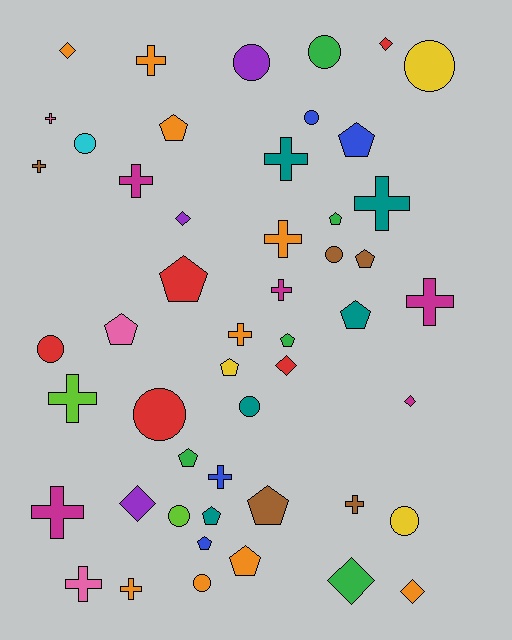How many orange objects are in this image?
There are 9 orange objects.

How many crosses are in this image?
There are 16 crosses.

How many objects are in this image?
There are 50 objects.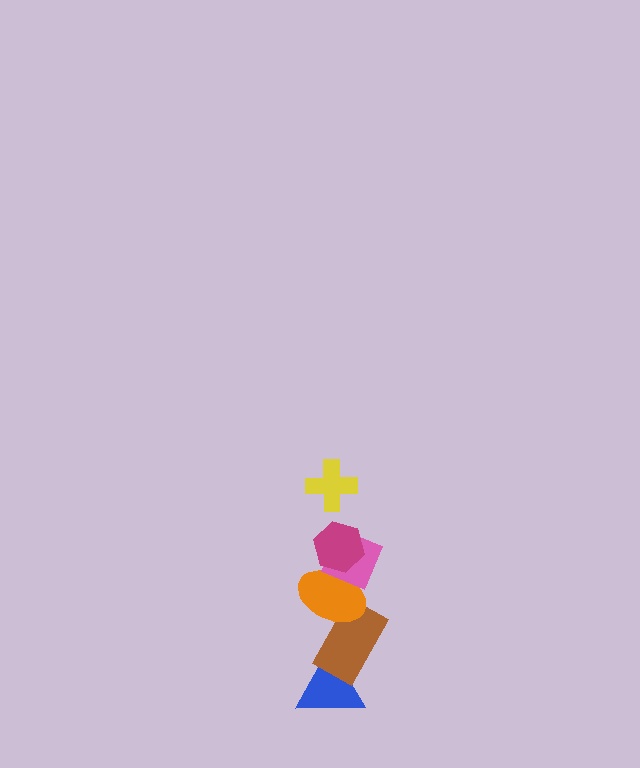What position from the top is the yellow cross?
The yellow cross is 1st from the top.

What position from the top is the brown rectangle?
The brown rectangle is 5th from the top.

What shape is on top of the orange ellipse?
The pink diamond is on top of the orange ellipse.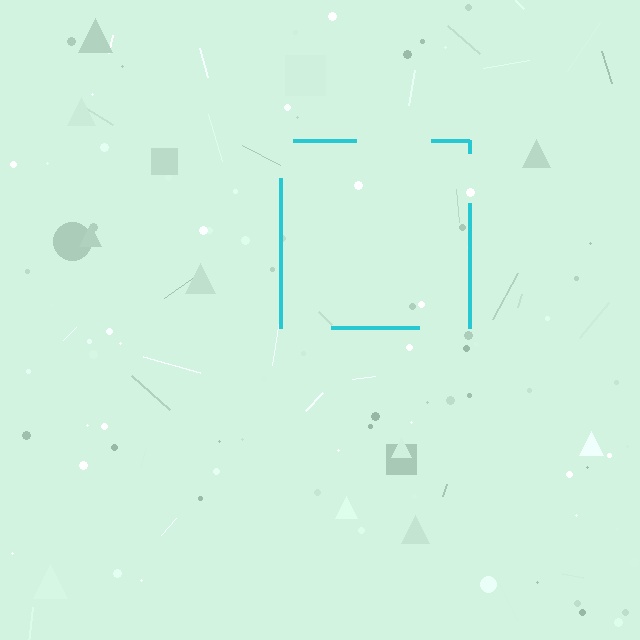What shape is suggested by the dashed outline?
The dashed outline suggests a square.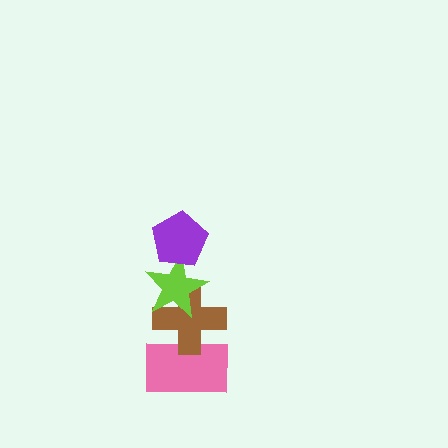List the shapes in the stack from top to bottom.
From top to bottom: the purple pentagon, the lime star, the brown cross, the pink rectangle.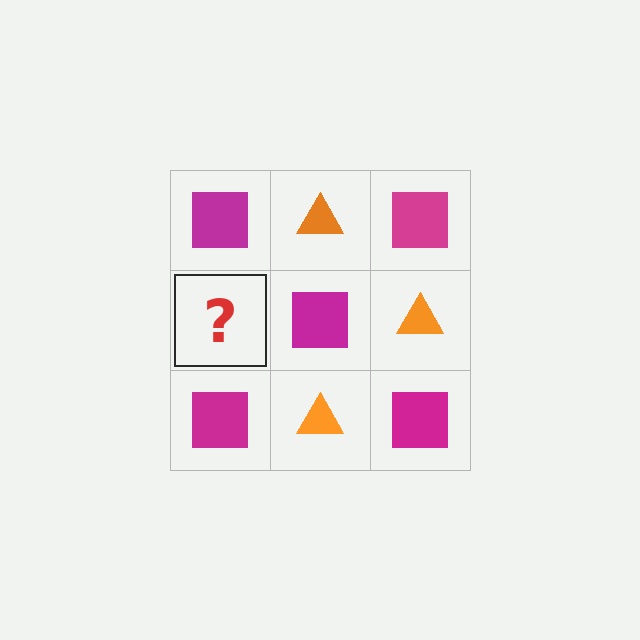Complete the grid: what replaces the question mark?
The question mark should be replaced with an orange triangle.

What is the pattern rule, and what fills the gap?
The rule is that it alternates magenta square and orange triangle in a checkerboard pattern. The gap should be filled with an orange triangle.